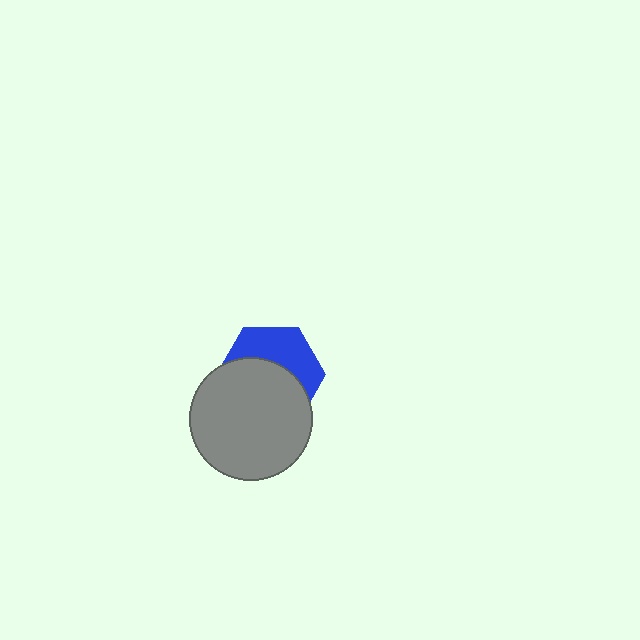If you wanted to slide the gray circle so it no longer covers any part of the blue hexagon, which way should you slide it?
Slide it down — that is the most direct way to separate the two shapes.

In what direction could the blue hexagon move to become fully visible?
The blue hexagon could move up. That would shift it out from behind the gray circle entirely.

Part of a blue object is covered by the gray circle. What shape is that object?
It is a hexagon.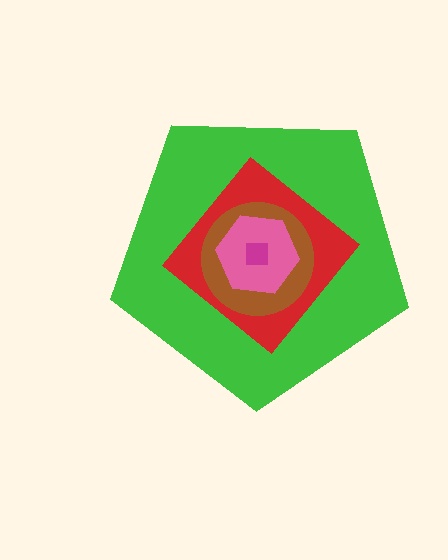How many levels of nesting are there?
5.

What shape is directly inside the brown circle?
The pink hexagon.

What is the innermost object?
The magenta square.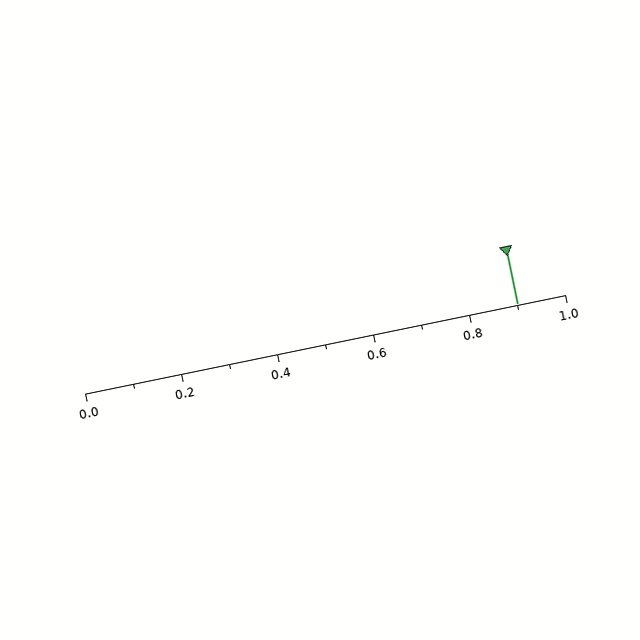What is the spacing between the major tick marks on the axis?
The major ticks are spaced 0.2 apart.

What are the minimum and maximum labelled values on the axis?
The axis runs from 0.0 to 1.0.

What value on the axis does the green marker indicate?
The marker indicates approximately 0.9.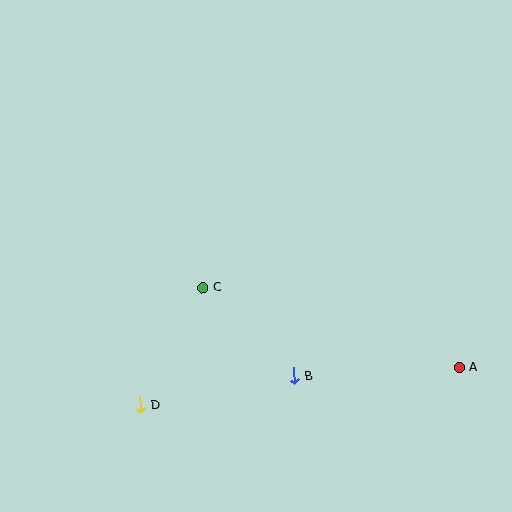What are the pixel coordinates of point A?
Point A is at (459, 368).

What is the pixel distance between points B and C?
The distance between B and C is 127 pixels.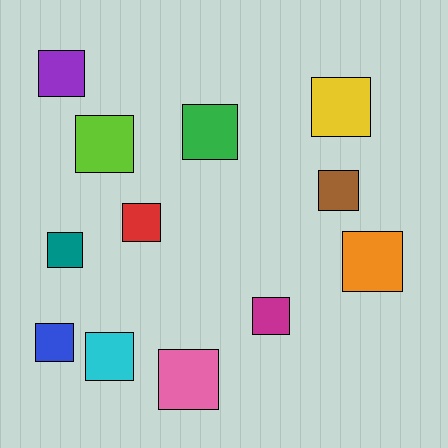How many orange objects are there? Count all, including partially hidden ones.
There is 1 orange object.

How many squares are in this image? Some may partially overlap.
There are 12 squares.